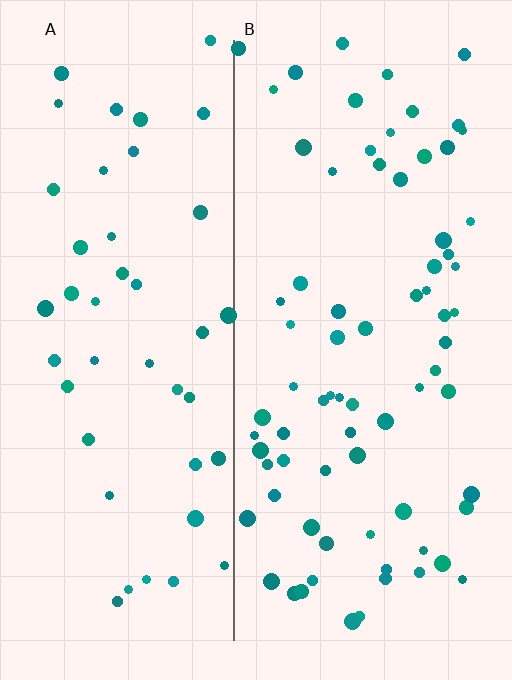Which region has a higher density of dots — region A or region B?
B (the right).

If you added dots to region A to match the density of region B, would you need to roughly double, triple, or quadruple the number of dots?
Approximately double.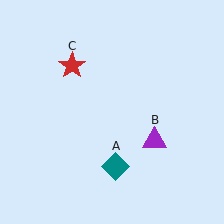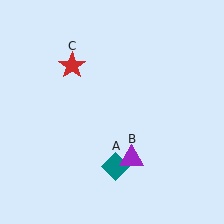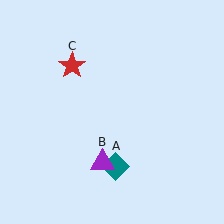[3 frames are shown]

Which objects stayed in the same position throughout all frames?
Teal diamond (object A) and red star (object C) remained stationary.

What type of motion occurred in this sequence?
The purple triangle (object B) rotated clockwise around the center of the scene.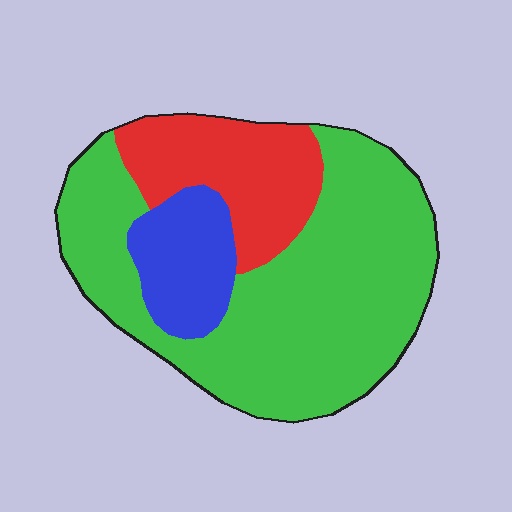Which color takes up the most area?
Green, at roughly 65%.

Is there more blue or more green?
Green.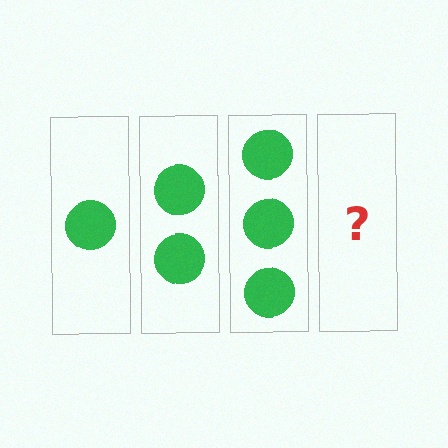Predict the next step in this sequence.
The next step is 4 circles.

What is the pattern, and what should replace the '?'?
The pattern is that each step adds one more circle. The '?' should be 4 circles.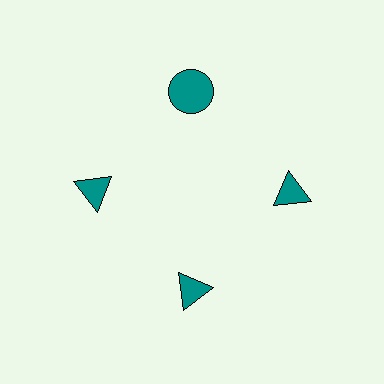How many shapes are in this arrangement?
There are 4 shapes arranged in a ring pattern.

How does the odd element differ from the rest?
It has a different shape: circle instead of triangle.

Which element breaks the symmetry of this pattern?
The teal circle at roughly the 12 o'clock position breaks the symmetry. All other shapes are teal triangles.